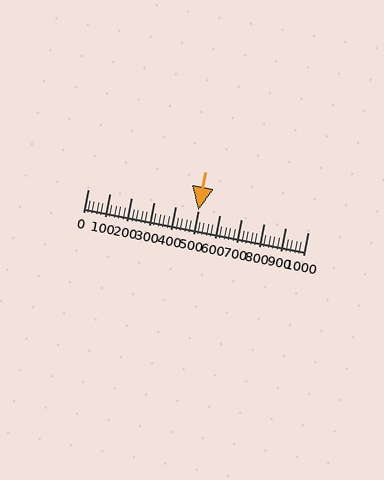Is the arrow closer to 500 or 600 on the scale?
The arrow is closer to 500.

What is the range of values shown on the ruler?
The ruler shows values from 0 to 1000.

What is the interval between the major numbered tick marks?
The major tick marks are spaced 100 units apart.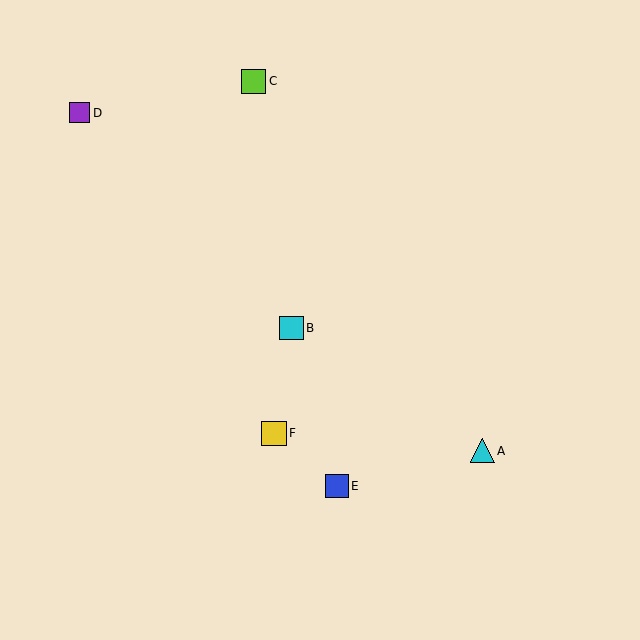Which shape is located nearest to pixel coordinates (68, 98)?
The purple square (labeled D) at (80, 113) is nearest to that location.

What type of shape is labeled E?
Shape E is a blue square.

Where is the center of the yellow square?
The center of the yellow square is at (274, 433).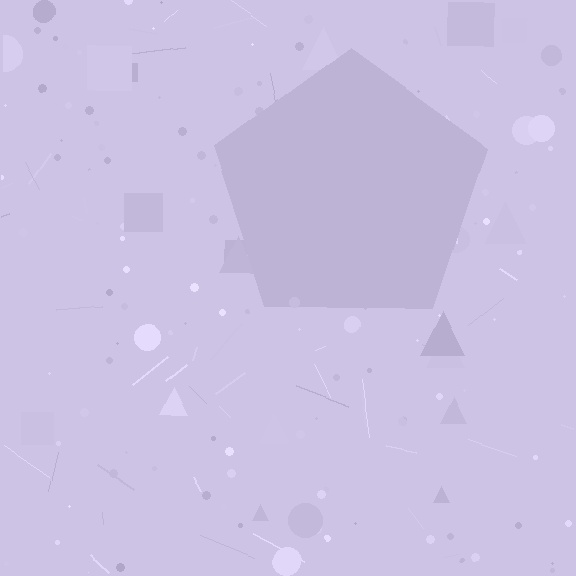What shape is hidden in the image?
A pentagon is hidden in the image.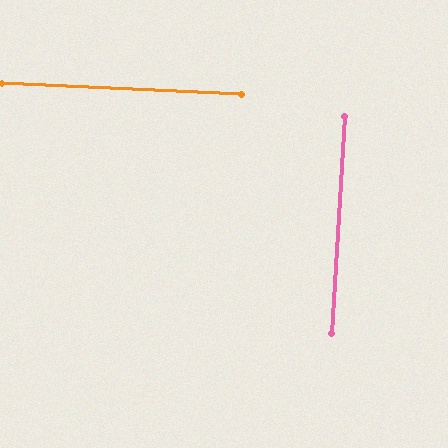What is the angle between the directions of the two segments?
Approximately 89 degrees.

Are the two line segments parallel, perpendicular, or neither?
Perpendicular — they meet at approximately 89°.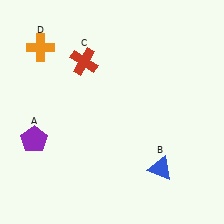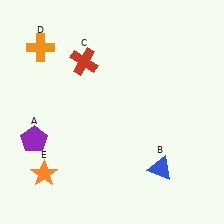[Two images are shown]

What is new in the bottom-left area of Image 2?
An orange star (E) was added in the bottom-left area of Image 2.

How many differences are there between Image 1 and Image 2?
There is 1 difference between the two images.